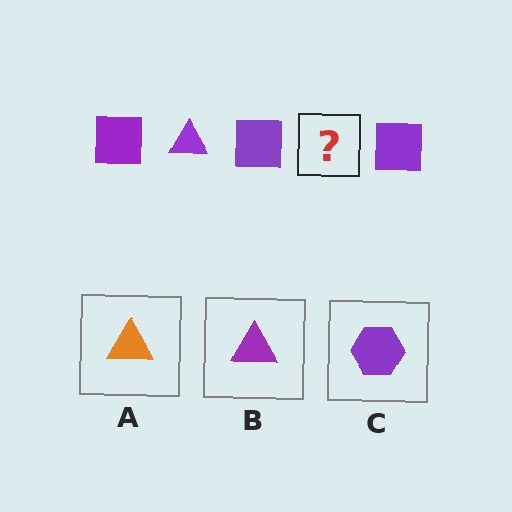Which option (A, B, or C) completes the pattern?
B.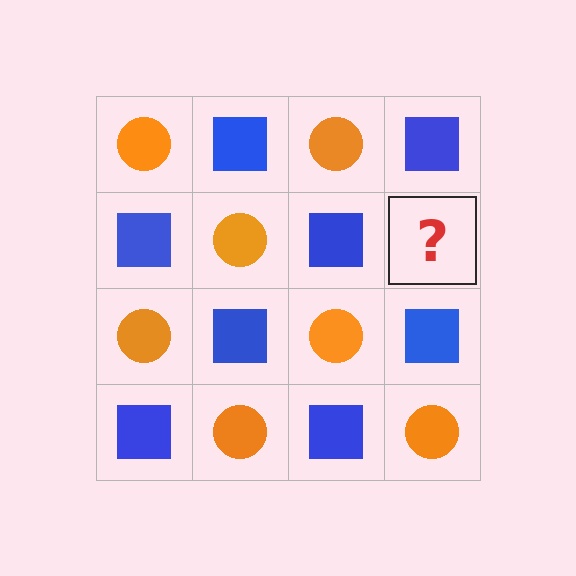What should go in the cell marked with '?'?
The missing cell should contain an orange circle.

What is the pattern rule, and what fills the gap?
The rule is that it alternates orange circle and blue square in a checkerboard pattern. The gap should be filled with an orange circle.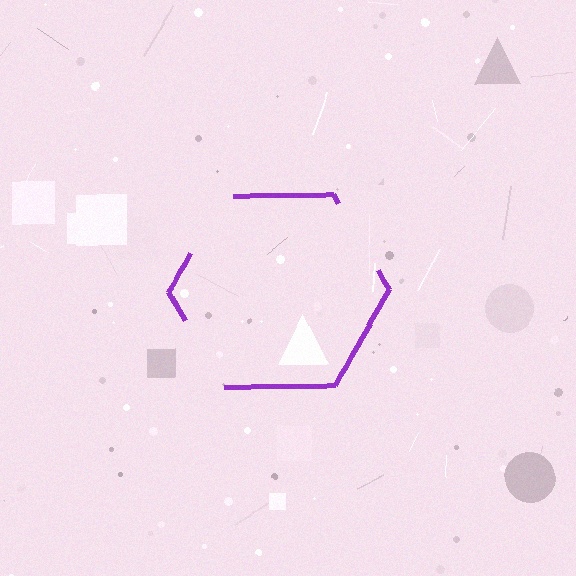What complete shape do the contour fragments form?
The contour fragments form a hexagon.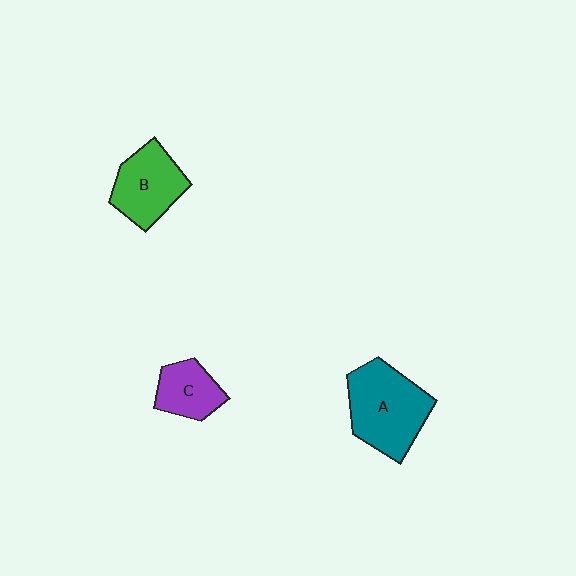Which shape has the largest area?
Shape A (teal).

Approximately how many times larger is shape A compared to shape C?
Approximately 1.9 times.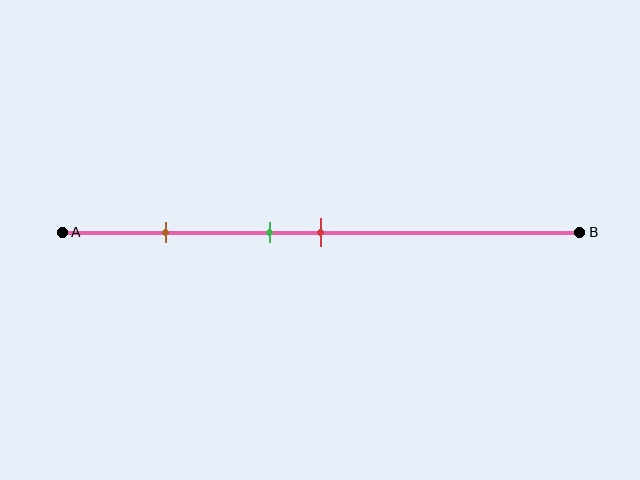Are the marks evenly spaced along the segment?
No, the marks are not evenly spaced.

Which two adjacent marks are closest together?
The green and red marks are the closest adjacent pair.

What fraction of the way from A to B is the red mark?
The red mark is approximately 50% (0.5) of the way from A to B.